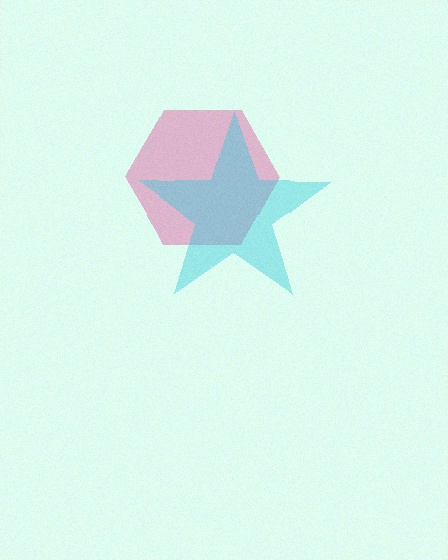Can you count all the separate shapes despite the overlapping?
Yes, there are 2 separate shapes.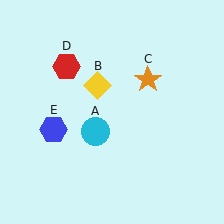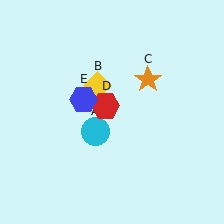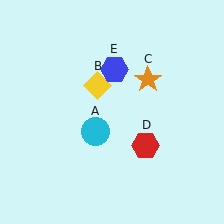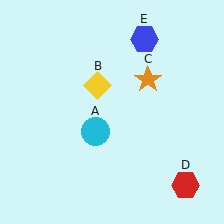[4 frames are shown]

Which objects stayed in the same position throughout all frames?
Cyan circle (object A) and yellow diamond (object B) and orange star (object C) remained stationary.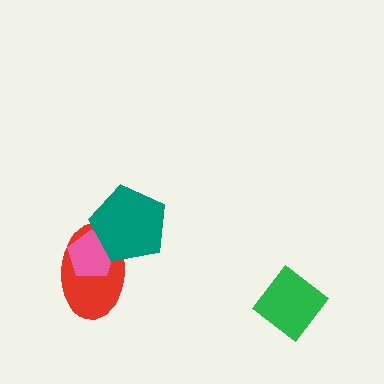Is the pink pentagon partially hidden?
Yes, it is partially covered by another shape.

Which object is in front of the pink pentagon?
The teal pentagon is in front of the pink pentagon.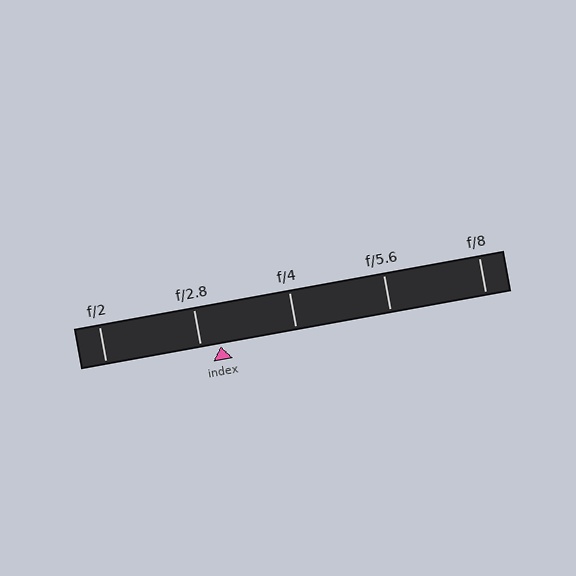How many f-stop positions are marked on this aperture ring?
There are 5 f-stop positions marked.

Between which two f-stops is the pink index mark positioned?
The index mark is between f/2.8 and f/4.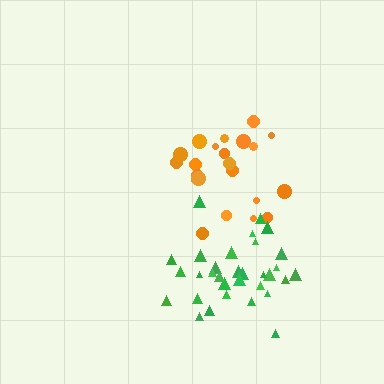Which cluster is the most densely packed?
Green.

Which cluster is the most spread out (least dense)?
Orange.